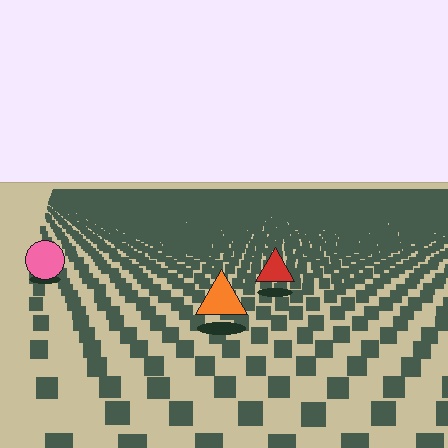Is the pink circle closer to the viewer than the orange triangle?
No. The orange triangle is closer — you can tell from the texture gradient: the ground texture is coarser near it.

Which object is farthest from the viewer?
The pink circle is farthest from the viewer. It appears smaller and the ground texture around it is denser.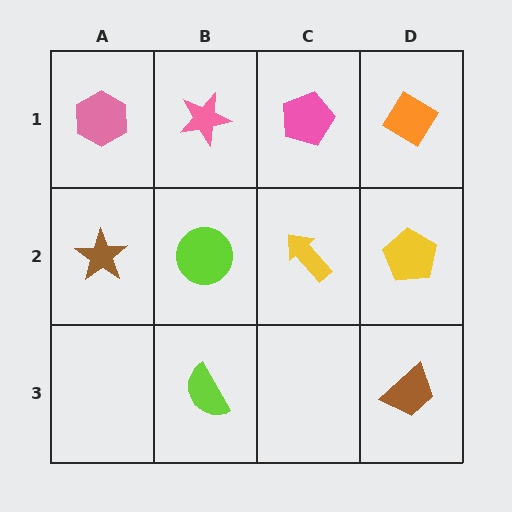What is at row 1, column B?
A pink star.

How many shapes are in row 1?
4 shapes.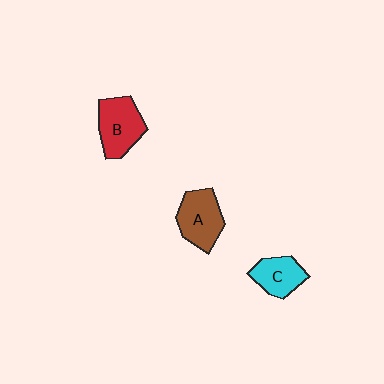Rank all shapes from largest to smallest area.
From largest to smallest: B (red), A (brown), C (cyan).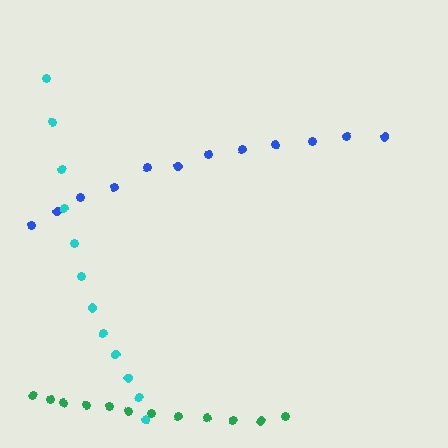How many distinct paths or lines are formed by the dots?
There are 3 distinct paths.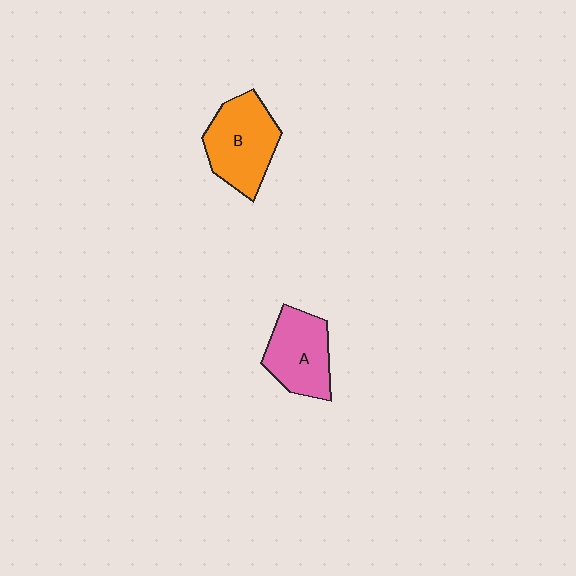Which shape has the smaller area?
Shape A (pink).